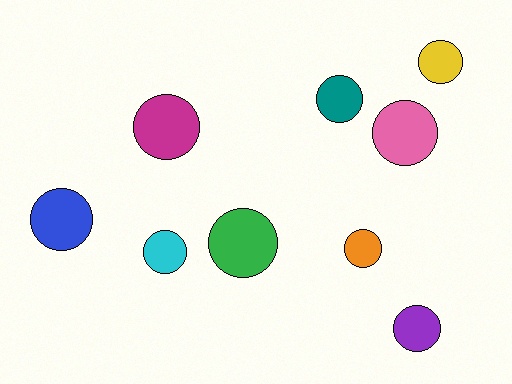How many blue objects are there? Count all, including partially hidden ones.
There is 1 blue object.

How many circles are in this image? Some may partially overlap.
There are 9 circles.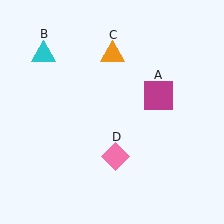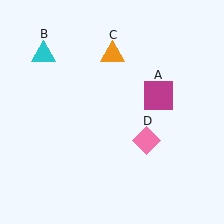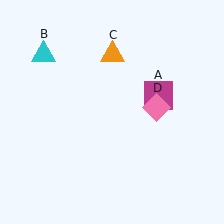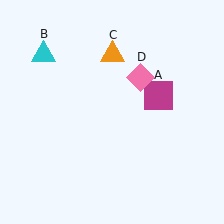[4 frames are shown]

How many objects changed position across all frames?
1 object changed position: pink diamond (object D).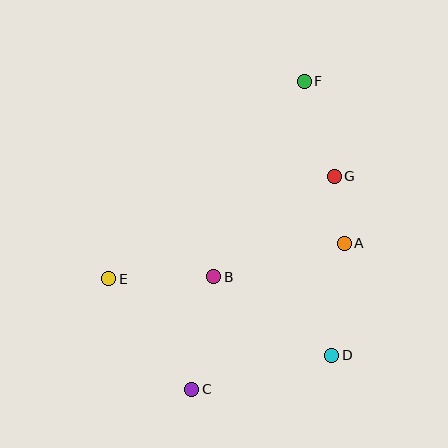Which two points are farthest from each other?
Points C and F are farthest from each other.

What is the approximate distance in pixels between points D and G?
The distance between D and G is approximately 179 pixels.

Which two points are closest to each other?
Points A and G are closest to each other.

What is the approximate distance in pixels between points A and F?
The distance between A and F is approximately 167 pixels.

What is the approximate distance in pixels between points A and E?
The distance between A and E is approximately 238 pixels.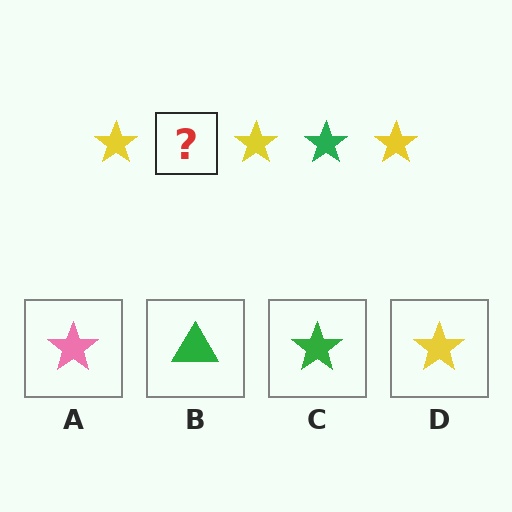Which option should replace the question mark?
Option C.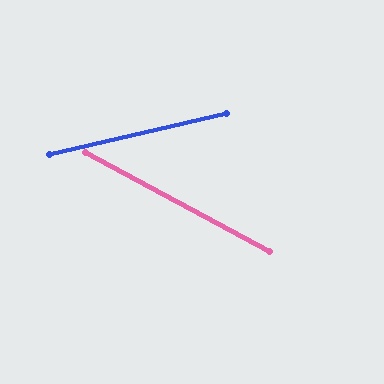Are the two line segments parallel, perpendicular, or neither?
Neither parallel nor perpendicular — they differ by about 42°.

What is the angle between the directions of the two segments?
Approximately 42 degrees.